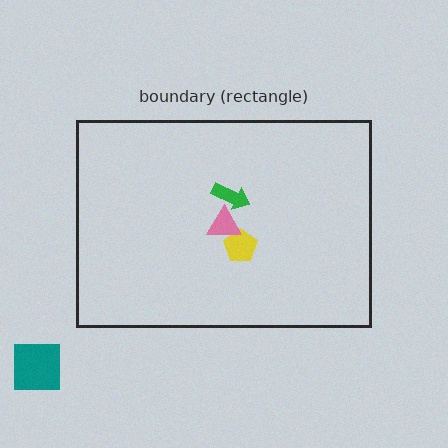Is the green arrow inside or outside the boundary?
Inside.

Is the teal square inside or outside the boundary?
Outside.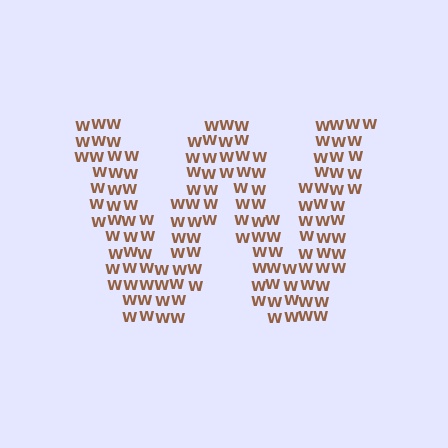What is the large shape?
The large shape is the letter W.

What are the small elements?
The small elements are letter W's.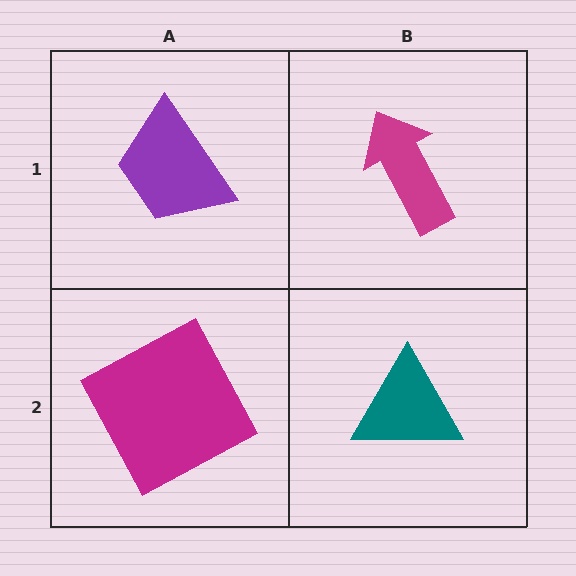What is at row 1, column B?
A magenta arrow.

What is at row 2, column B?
A teal triangle.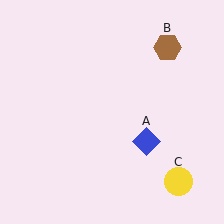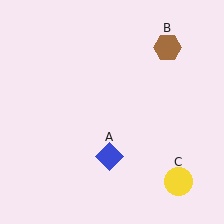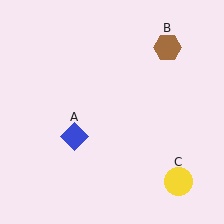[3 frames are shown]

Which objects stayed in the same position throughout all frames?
Brown hexagon (object B) and yellow circle (object C) remained stationary.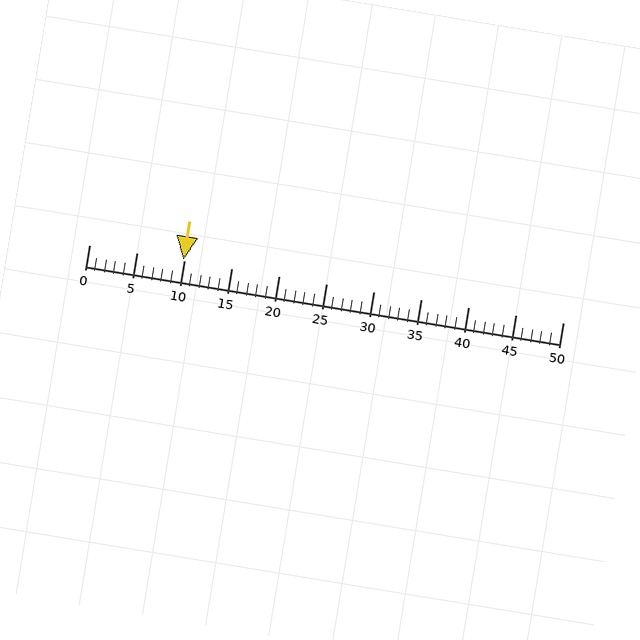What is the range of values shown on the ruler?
The ruler shows values from 0 to 50.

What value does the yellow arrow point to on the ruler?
The yellow arrow points to approximately 10.